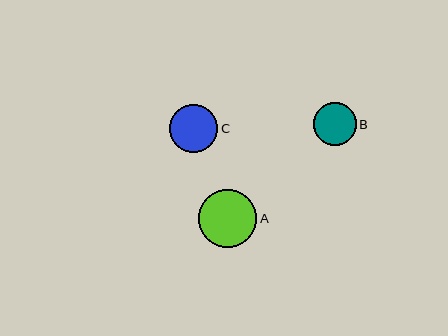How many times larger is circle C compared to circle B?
Circle C is approximately 1.1 times the size of circle B.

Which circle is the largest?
Circle A is the largest with a size of approximately 58 pixels.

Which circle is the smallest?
Circle B is the smallest with a size of approximately 43 pixels.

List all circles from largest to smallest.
From largest to smallest: A, C, B.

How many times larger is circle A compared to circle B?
Circle A is approximately 1.4 times the size of circle B.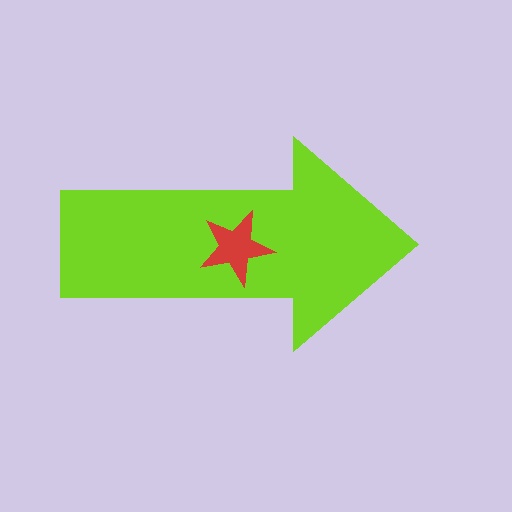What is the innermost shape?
The red star.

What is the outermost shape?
The lime arrow.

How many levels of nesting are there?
2.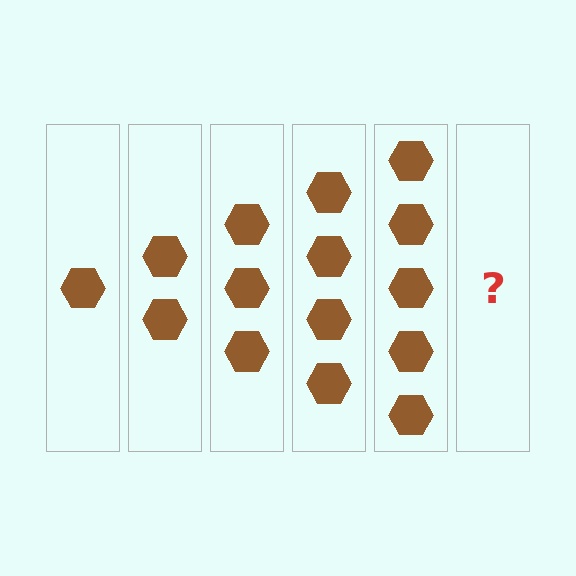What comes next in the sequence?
The next element should be 6 hexagons.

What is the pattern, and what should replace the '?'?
The pattern is that each step adds one more hexagon. The '?' should be 6 hexagons.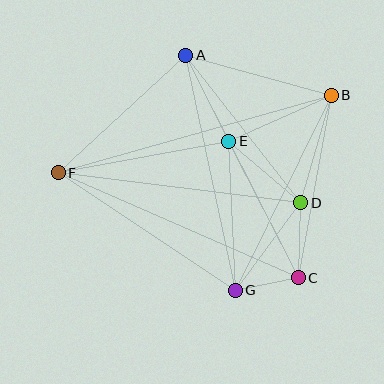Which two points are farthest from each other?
Points B and F are farthest from each other.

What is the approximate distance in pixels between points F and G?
The distance between F and G is approximately 212 pixels.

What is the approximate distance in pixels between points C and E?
The distance between C and E is approximately 153 pixels.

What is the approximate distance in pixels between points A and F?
The distance between A and F is approximately 173 pixels.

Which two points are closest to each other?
Points C and G are closest to each other.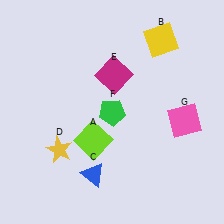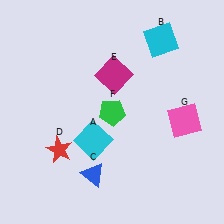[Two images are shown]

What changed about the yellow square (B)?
In Image 1, B is yellow. In Image 2, it changed to cyan.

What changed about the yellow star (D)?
In Image 1, D is yellow. In Image 2, it changed to red.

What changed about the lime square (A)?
In Image 1, A is lime. In Image 2, it changed to cyan.